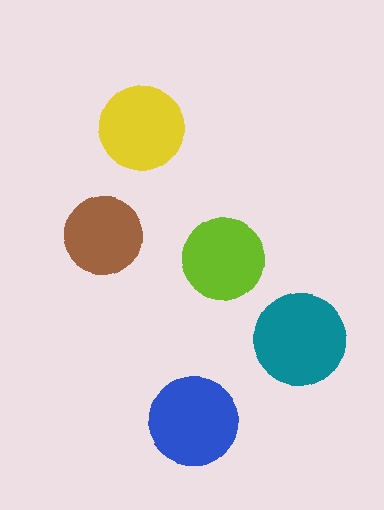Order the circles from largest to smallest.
the teal one, the blue one, the yellow one, the lime one, the brown one.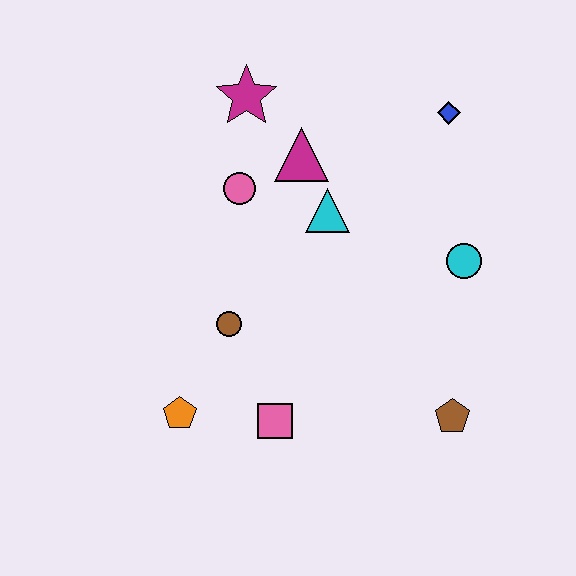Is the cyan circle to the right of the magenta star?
Yes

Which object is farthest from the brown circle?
The blue diamond is farthest from the brown circle.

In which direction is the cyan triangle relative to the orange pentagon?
The cyan triangle is above the orange pentagon.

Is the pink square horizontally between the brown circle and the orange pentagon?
No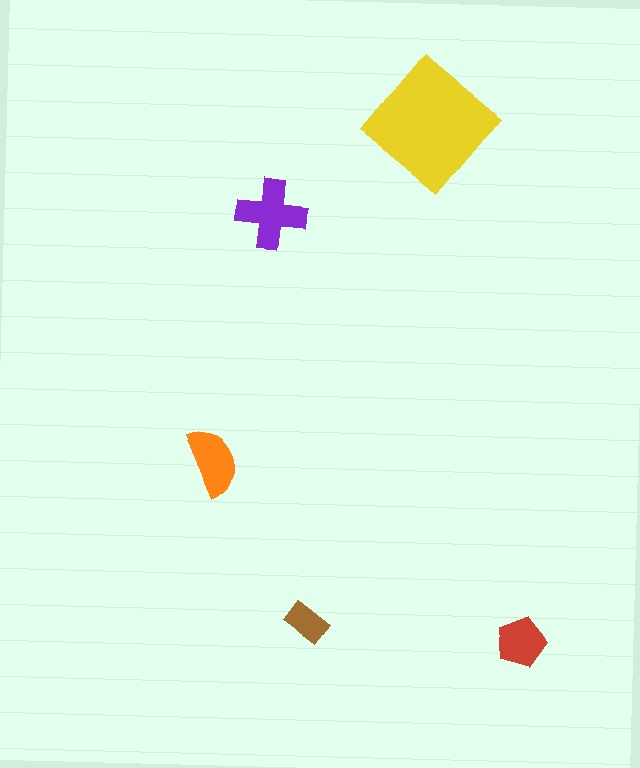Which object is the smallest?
The brown rectangle.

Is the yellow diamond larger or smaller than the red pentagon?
Larger.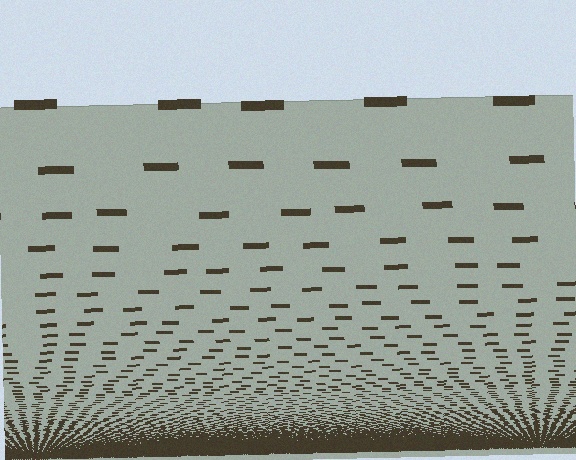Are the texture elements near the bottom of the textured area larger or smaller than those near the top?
Smaller. The gradient is inverted — elements near the bottom are smaller and denser.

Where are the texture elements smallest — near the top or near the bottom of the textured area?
Near the bottom.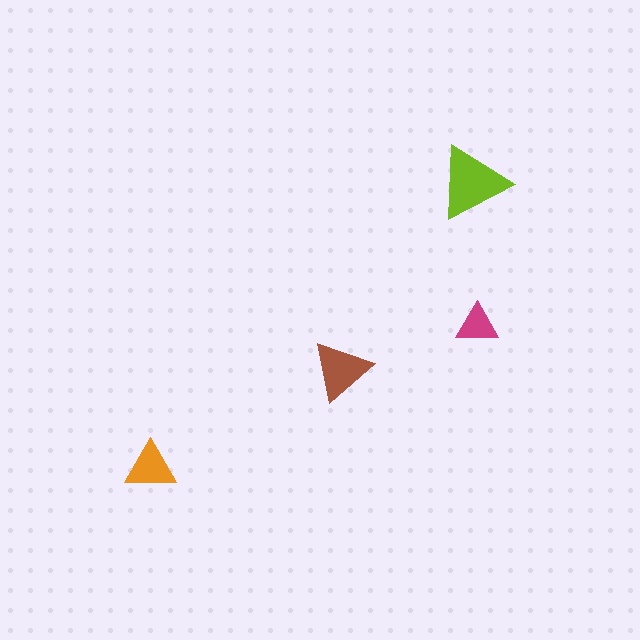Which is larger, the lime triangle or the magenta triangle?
The lime one.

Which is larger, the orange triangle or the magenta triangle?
The orange one.